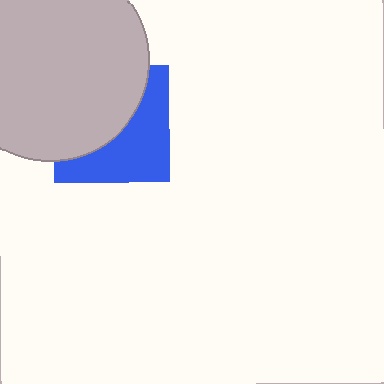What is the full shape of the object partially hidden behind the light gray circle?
The partially hidden object is a blue square.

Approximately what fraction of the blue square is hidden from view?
Roughly 53% of the blue square is hidden behind the light gray circle.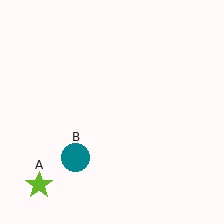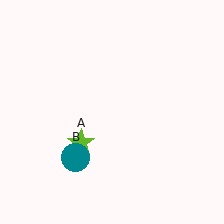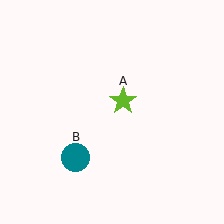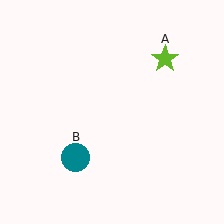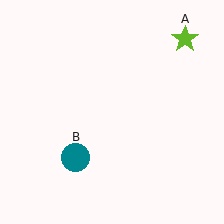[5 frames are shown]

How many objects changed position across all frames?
1 object changed position: lime star (object A).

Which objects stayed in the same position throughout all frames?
Teal circle (object B) remained stationary.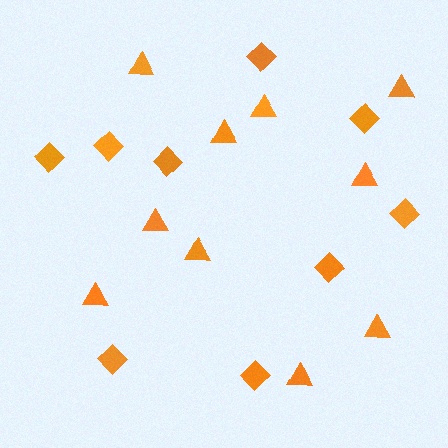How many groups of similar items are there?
There are 2 groups: one group of diamonds (9) and one group of triangles (10).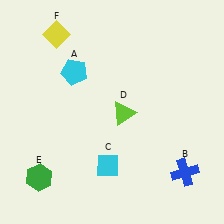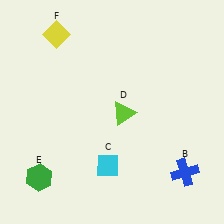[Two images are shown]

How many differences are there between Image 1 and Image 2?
There is 1 difference between the two images.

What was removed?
The cyan pentagon (A) was removed in Image 2.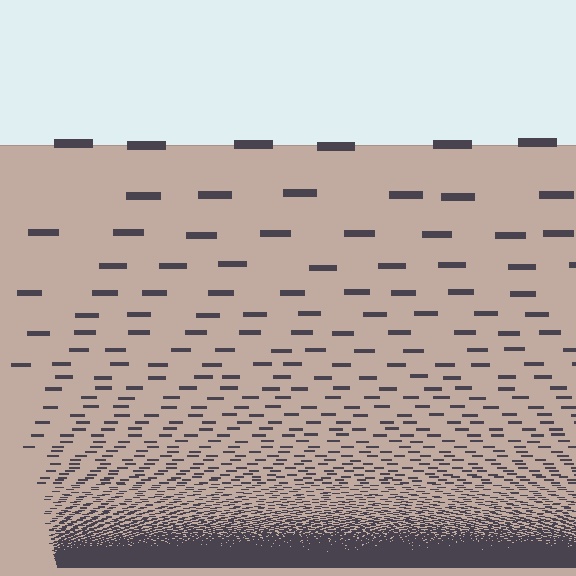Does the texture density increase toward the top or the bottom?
Density increases toward the bottom.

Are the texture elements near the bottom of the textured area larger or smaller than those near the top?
Smaller. The gradient is inverted — elements near the bottom are smaller and denser.